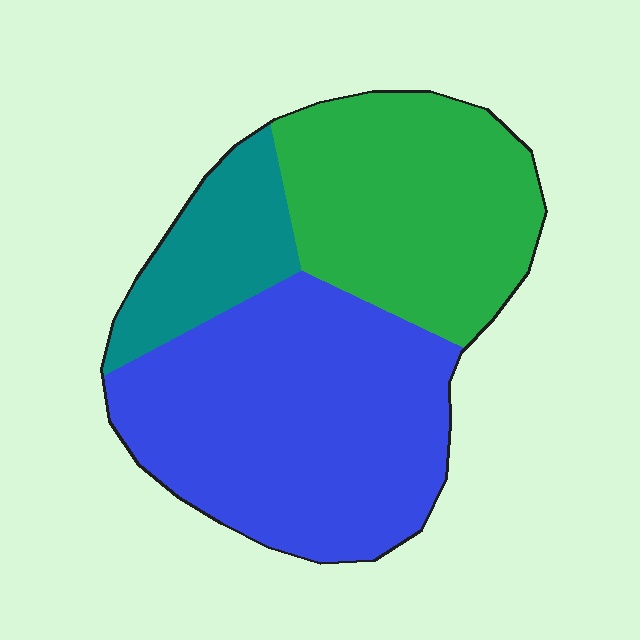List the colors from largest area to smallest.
From largest to smallest: blue, green, teal.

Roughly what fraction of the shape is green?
Green takes up about one third (1/3) of the shape.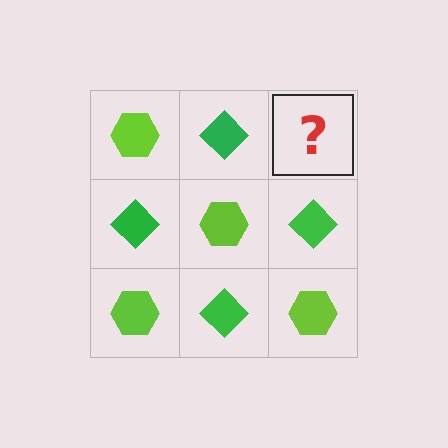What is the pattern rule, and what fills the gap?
The rule is that it alternates lime hexagon and green diamond in a checkerboard pattern. The gap should be filled with a lime hexagon.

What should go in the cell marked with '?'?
The missing cell should contain a lime hexagon.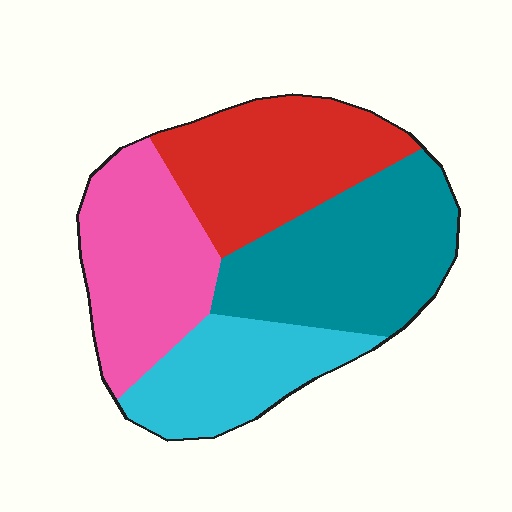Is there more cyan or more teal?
Teal.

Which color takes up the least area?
Cyan, at roughly 20%.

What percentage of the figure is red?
Red takes up about one quarter (1/4) of the figure.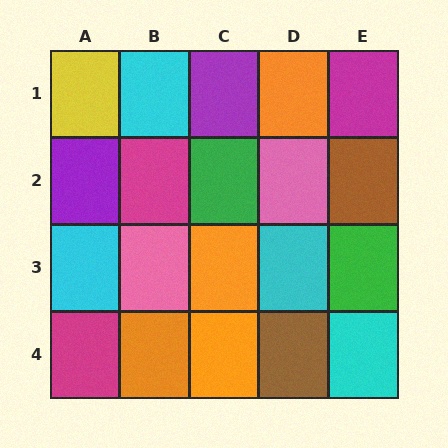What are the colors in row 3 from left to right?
Cyan, pink, orange, cyan, green.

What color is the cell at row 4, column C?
Orange.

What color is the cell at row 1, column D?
Orange.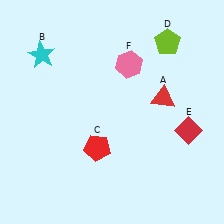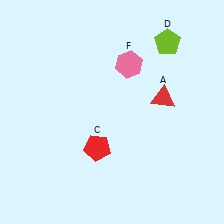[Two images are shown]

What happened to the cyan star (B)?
The cyan star (B) was removed in Image 2. It was in the top-left area of Image 1.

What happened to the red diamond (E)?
The red diamond (E) was removed in Image 2. It was in the bottom-right area of Image 1.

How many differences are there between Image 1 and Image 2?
There are 2 differences between the two images.